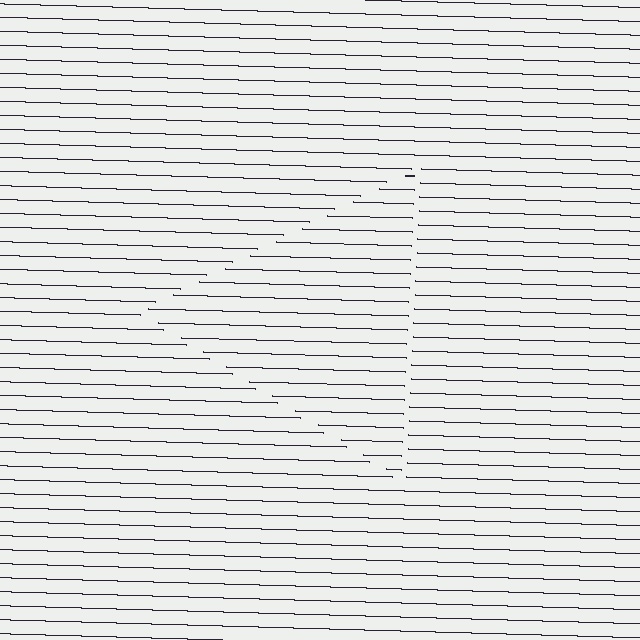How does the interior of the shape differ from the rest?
The interior of the shape contains the same grating, shifted by half a period — the contour is defined by the phase discontinuity where line-ends from the inner and outer gratings abut.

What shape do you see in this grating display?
An illusory triangle. The interior of the shape contains the same grating, shifted by half a period — the contour is defined by the phase discontinuity where line-ends from the inner and outer gratings abut.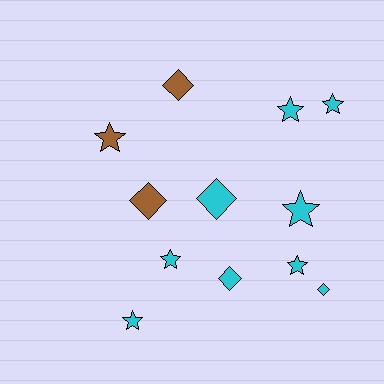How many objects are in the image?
There are 12 objects.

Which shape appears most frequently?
Star, with 7 objects.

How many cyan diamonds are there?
There are 3 cyan diamonds.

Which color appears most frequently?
Cyan, with 9 objects.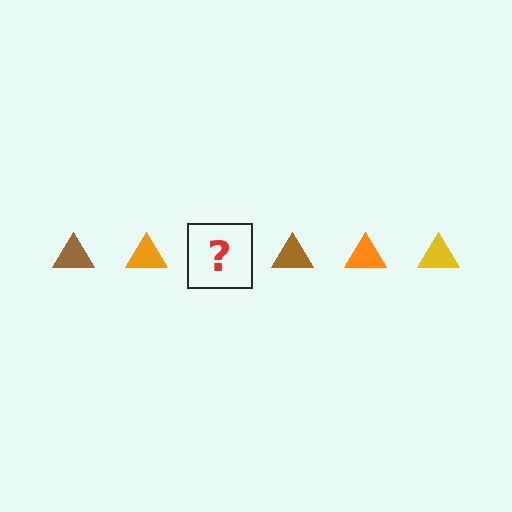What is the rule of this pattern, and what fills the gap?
The rule is that the pattern cycles through brown, orange, yellow triangles. The gap should be filled with a yellow triangle.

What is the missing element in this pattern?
The missing element is a yellow triangle.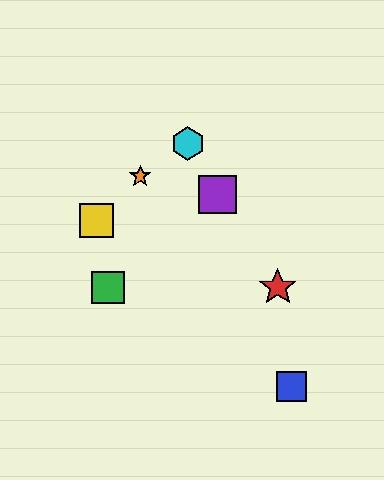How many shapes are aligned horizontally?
2 shapes (the red star, the green square) are aligned horizontally.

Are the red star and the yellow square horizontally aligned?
No, the red star is at y≈287 and the yellow square is at y≈221.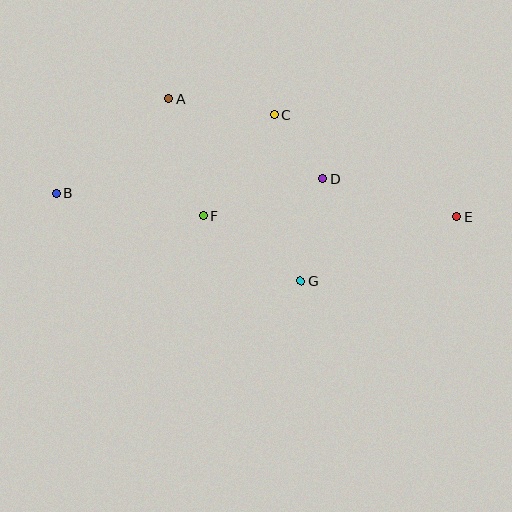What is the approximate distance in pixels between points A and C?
The distance between A and C is approximately 107 pixels.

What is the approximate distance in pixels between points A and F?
The distance between A and F is approximately 122 pixels.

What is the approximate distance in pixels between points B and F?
The distance between B and F is approximately 149 pixels.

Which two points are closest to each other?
Points C and D are closest to each other.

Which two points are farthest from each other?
Points B and E are farthest from each other.